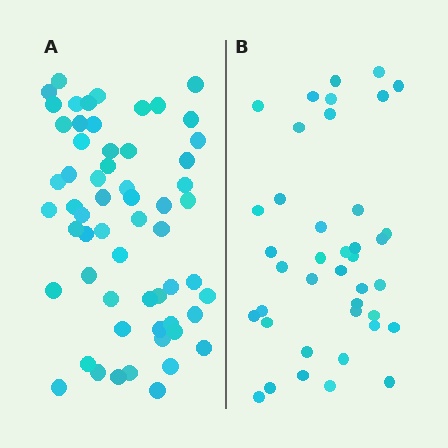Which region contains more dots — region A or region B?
Region A (the left region) has more dots.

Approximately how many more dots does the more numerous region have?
Region A has approximately 20 more dots than region B.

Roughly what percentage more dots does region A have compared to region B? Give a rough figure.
About 50% more.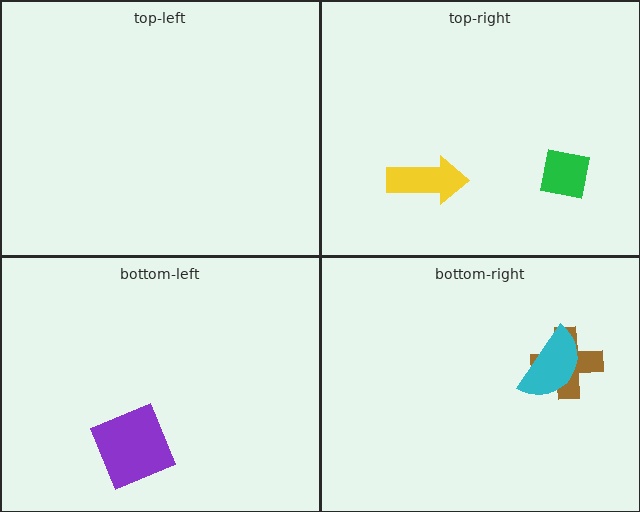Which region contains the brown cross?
The bottom-right region.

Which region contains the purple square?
The bottom-left region.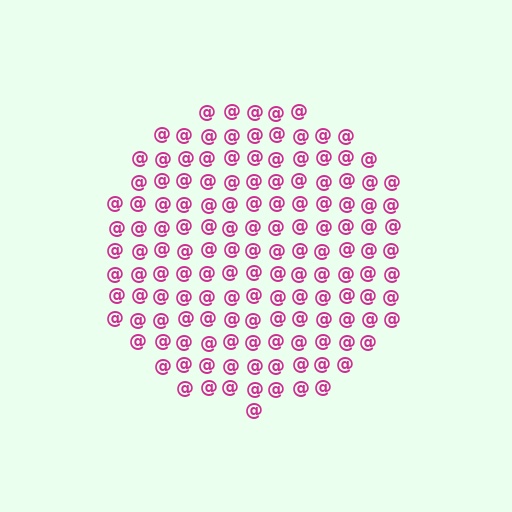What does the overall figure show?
The overall figure shows a circle.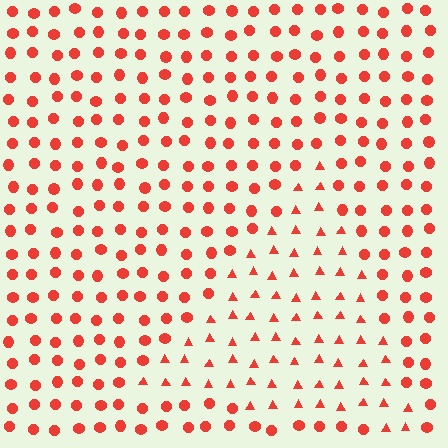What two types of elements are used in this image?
The image uses triangles inside the triangle region and circles outside it.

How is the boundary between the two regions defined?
The boundary is defined by a change in element shape: triangles inside vs. circles outside. All elements share the same color and spacing.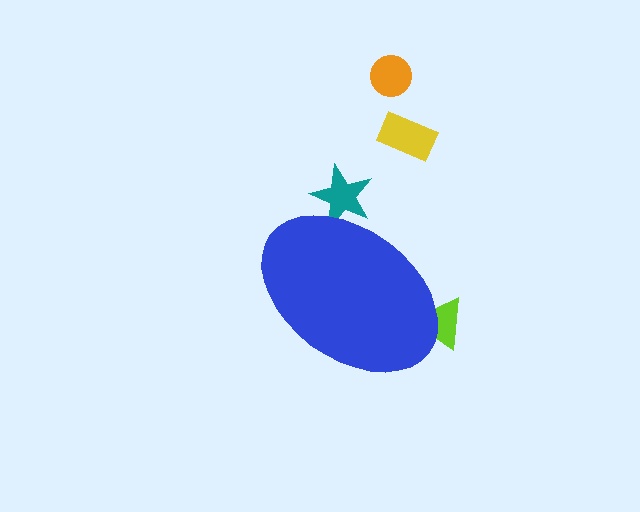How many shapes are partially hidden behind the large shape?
2 shapes are partially hidden.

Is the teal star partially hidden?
Yes, the teal star is partially hidden behind the blue ellipse.